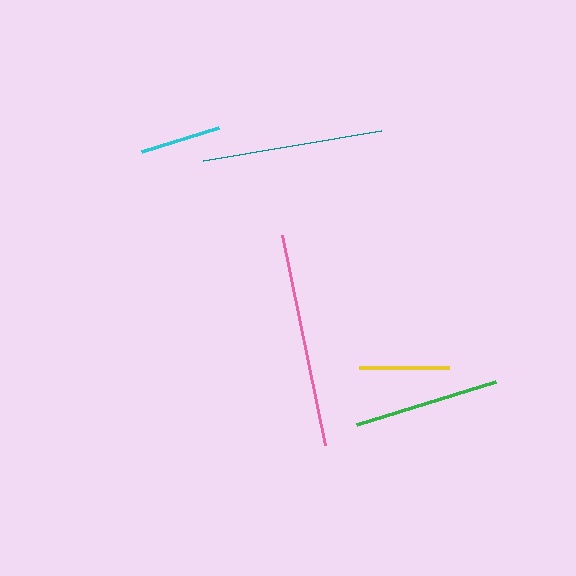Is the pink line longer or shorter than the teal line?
The pink line is longer than the teal line.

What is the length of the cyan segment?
The cyan segment is approximately 81 pixels long.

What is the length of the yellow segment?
The yellow segment is approximately 90 pixels long.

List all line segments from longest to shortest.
From longest to shortest: pink, teal, green, yellow, cyan.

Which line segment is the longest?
The pink line is the longest at approximately 215 pixels.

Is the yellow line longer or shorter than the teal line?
The teal line is longer than the yellow line.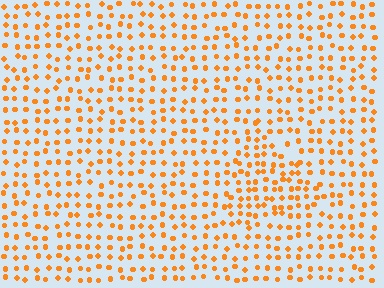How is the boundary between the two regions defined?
The boundary is defined by a change in element density (approximately 1.6x ratio). All elements are the same color, size, and shape.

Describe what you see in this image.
The image contains small orange elements arranged at two different densities. A triangle-shaped region is visible where the elements are more densely packed than the surrounding area.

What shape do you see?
I see a triangle.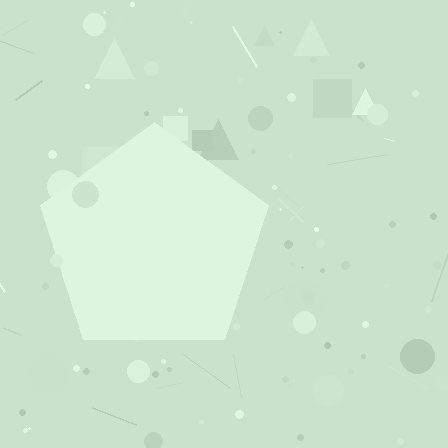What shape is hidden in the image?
A pentagon is hidden in the image.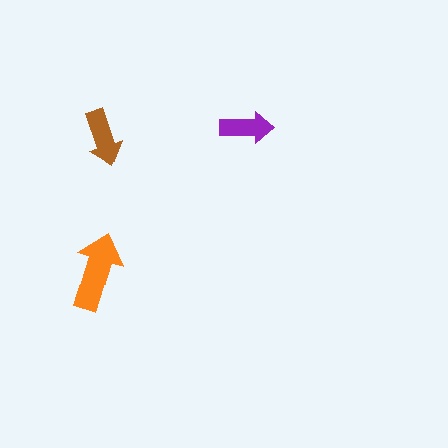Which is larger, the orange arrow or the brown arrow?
The orange one.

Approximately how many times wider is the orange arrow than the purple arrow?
About 1.5 times wider.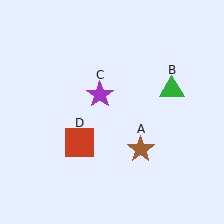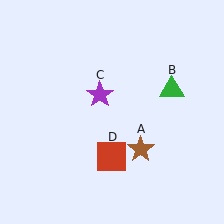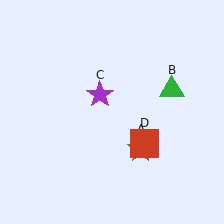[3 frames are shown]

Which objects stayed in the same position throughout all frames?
Brown star (object A) and green triangle (object B) and purple star (object C) remained stationary.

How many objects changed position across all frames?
1 object changed position: red square (object D).